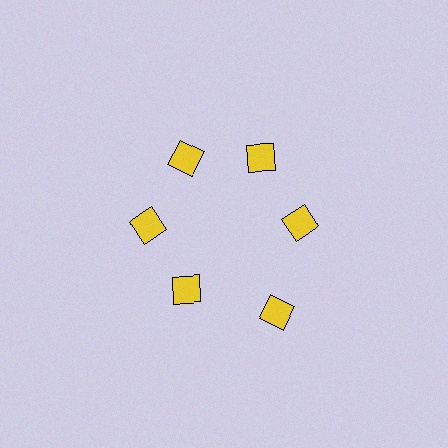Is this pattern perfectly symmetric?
No. The 6 yellow diamonds are arranged in a ring, but one element near the 5 o'clock position is pushed outward from the center, breaking the 6-fold rotational symmetry.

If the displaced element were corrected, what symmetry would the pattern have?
It would have 6-fold rotational symmetry — the pattern would map onto itself every 60 degrees.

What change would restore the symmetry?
The symmetry would be restored by moving it inward, back onto the ring so that all 6 diamonds sit at equal angles and equal distance from the center.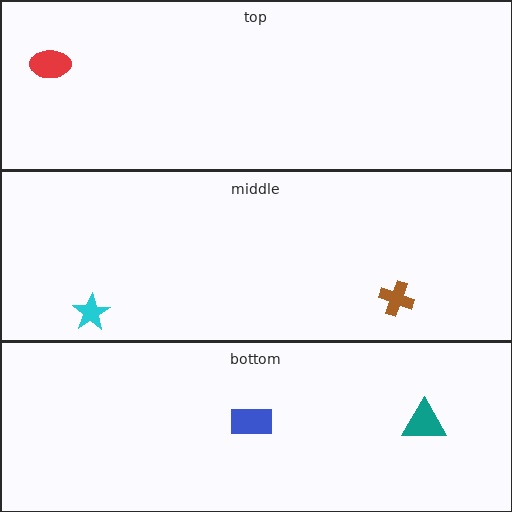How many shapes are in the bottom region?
2.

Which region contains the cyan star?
The middle region.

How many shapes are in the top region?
1.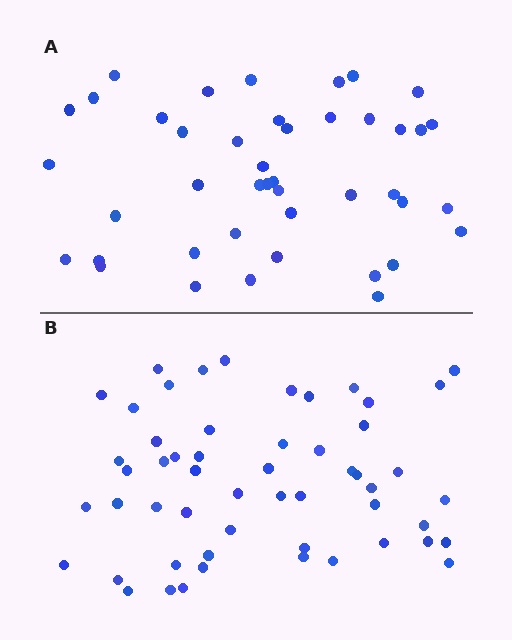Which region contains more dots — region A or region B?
Region B (the bottom region) has more dots.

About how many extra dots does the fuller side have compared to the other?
Region B has roughly 12 or so more dots than region A.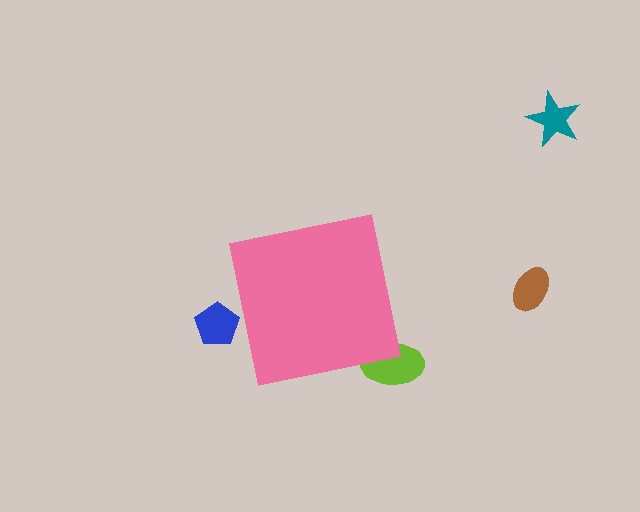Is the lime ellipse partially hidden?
Yes, the lime ellipse is partially hidden behind the pink square.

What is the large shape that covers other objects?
A pink square.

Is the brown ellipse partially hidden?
No, the brown ellipse is fully visible.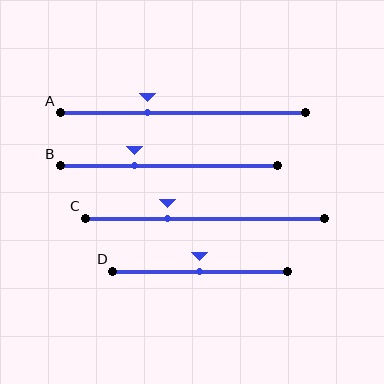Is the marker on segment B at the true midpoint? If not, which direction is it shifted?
No, the marker on segment B is shifted to the left by about 16% of the segment length.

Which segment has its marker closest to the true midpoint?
Segment D has its marker closest to the true midpoint.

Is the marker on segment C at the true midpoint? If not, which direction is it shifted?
No, the marker on segment C is shifted to the left by about 15% of the segment length.